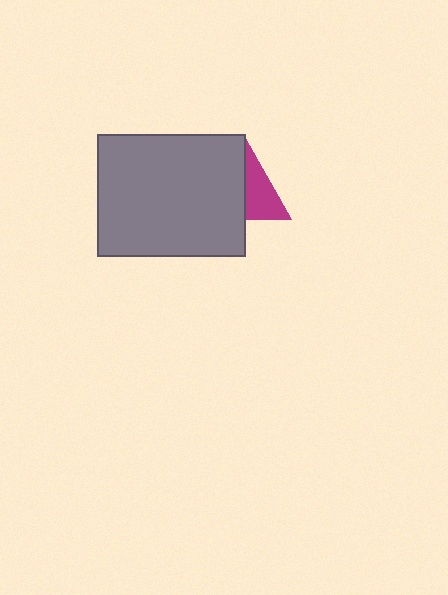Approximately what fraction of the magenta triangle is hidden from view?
Roughly 51% of the magenta triangle is hidden behind the gray rectangle.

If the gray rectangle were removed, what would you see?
You would see the complete magenta triangle.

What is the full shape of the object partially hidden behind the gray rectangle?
The partially hidden object is a magenta triangle.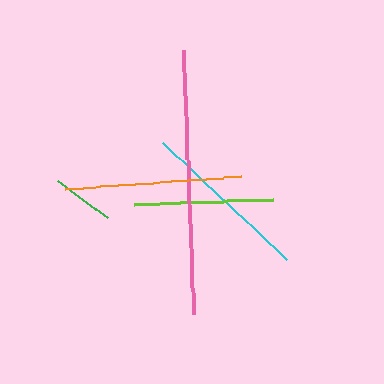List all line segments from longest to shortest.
From longest to shortest: pink, orange, cyan, lime, green.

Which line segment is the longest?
The pink line is the longest at approximately 264 pixels.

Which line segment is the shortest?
The green line is the shortest at approximately 63 pixels.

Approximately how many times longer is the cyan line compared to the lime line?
The cyan line is approximately 1.2 times the length of the lime line.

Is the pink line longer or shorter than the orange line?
The pink line is longer than the orange line.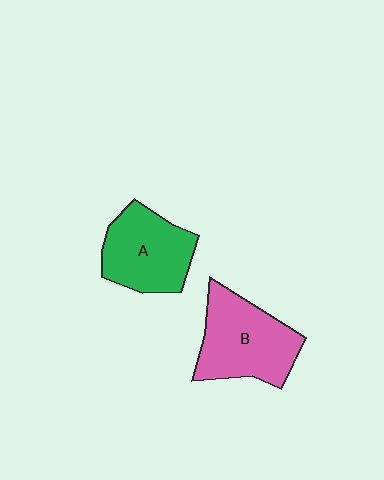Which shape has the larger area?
Shape B (pink).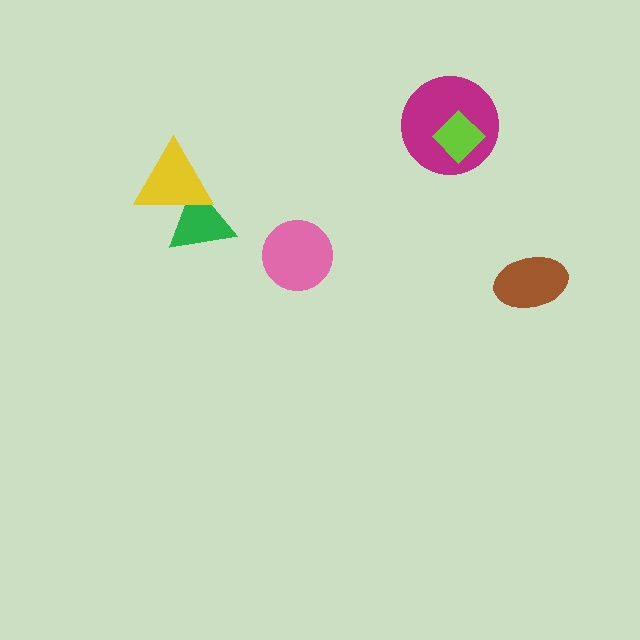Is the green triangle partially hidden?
Yes, it is partially covered by another shape.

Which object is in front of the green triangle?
The yellow triangle is in front of the green triangle.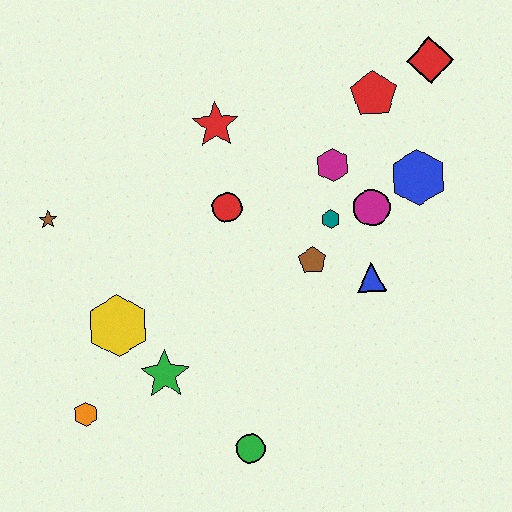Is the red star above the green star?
Yes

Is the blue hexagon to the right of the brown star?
Yes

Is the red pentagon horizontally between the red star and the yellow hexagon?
No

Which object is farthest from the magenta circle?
The orange hexagon is farthest from the magenta circle.